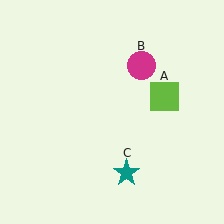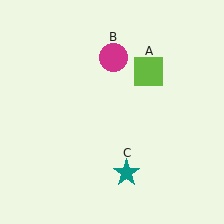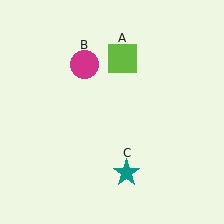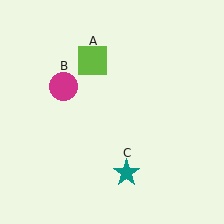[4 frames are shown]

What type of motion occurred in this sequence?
The lime square (object A), magenta circle (object B) rotated counterclockwise around the center of the scene.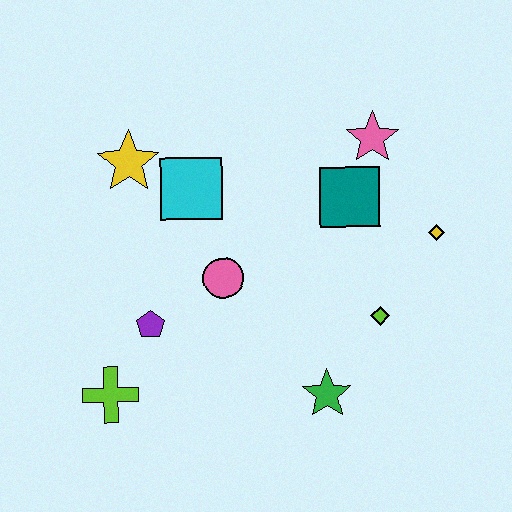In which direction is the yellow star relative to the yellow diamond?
The yellow star is to the left of the yellow diamond.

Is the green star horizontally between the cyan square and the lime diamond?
Yes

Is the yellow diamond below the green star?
No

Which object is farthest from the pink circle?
The yellow diamond is farthest from the pink circle.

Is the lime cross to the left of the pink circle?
Yes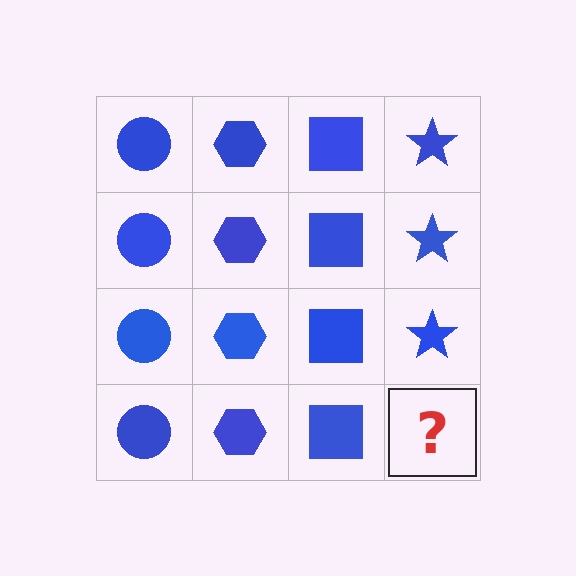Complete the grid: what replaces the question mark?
The question mark should be replaced with a blue star.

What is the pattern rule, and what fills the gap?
The rule is that each column has a consistent shape. The gap should be filled with a blue star.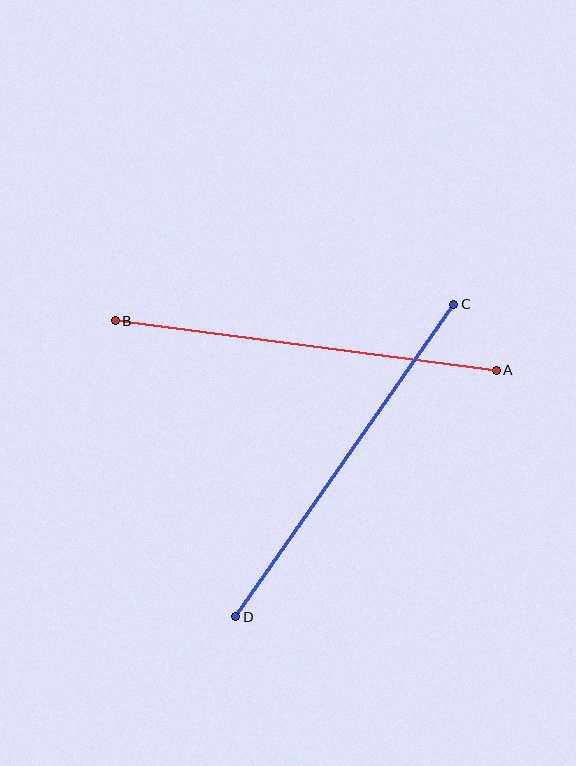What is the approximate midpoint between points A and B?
The midpoint is at approximately (306, 345) pixels.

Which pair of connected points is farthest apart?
Points A and B are farthest apart.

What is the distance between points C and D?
The distance is approximately 381 pixels.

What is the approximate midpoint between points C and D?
The midpoint is at approximately (345, 461) pixels.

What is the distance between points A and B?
The distance is approximately 384 pixels.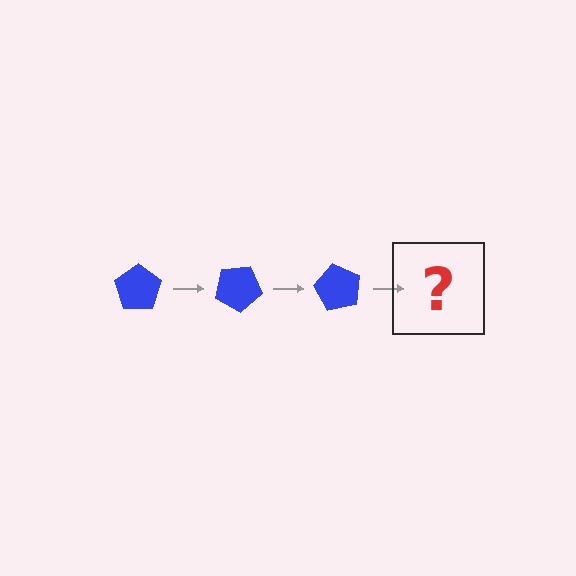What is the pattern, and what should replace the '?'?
The pattern is that the pentagon rotates 30 degrees each step. The '?' should be a blue pentagon rotated 90 degrees.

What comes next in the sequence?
The next element should be a blue pentagon rotated 90 degrees.